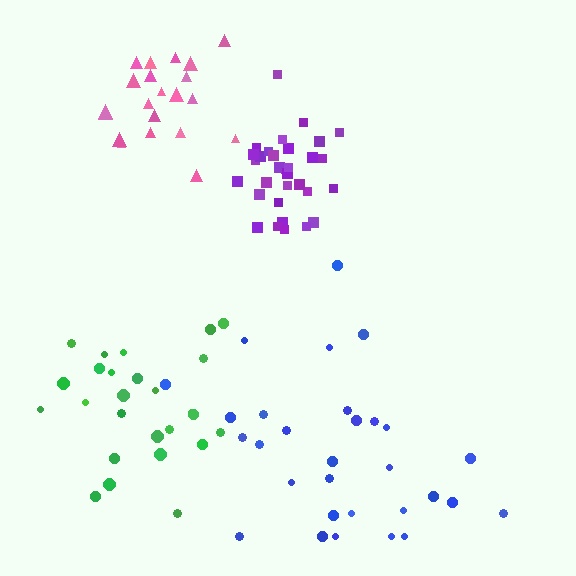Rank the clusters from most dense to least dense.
purple, pink, green, blue.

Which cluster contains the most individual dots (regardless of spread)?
Purple (32).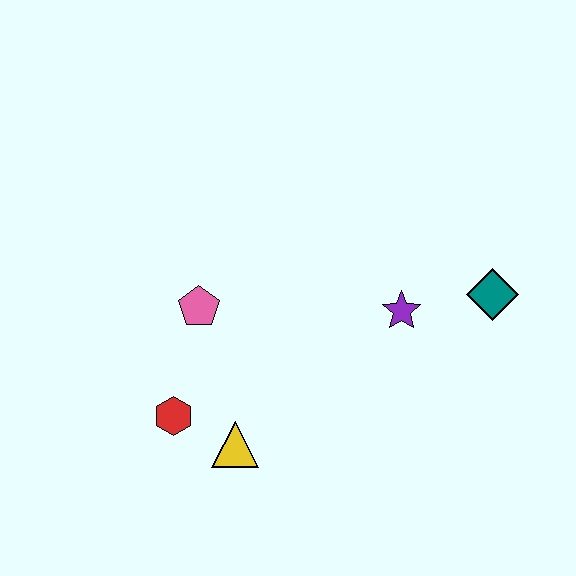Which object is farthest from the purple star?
The red hexagon is farthest from the purple star.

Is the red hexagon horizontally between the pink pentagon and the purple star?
No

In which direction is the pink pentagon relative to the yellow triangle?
The pink pentagon is above the yellow triangle.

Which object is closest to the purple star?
The teal diamond is closest to the purple star.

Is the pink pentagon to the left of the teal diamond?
Yes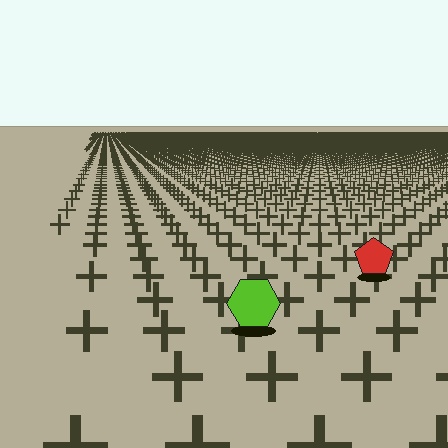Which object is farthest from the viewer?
The red pentagon is farthest from the viewer. It appears smaller and the ground texture around it is denser.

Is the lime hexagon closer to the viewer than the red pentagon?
Yes. The lime hexagon is closer — you can tell from the texture gradient: the ground texture is coarser near it.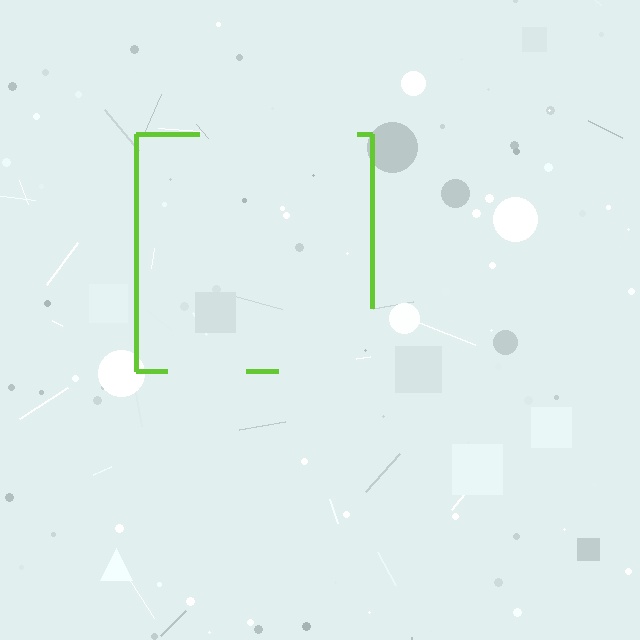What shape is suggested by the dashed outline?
The dashed outline suggests a square.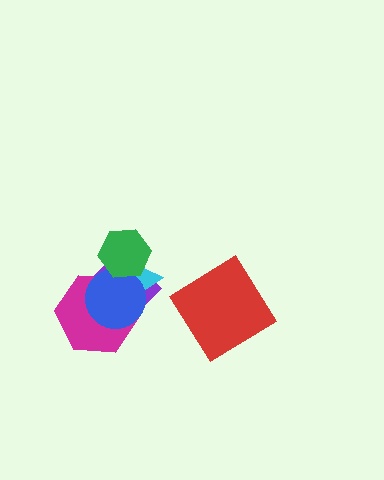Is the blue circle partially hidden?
Yes, it is partially covered by another shape.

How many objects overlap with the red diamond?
0 objects overlap with the red diamond.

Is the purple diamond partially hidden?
Yes, it is partially covered by another shape.